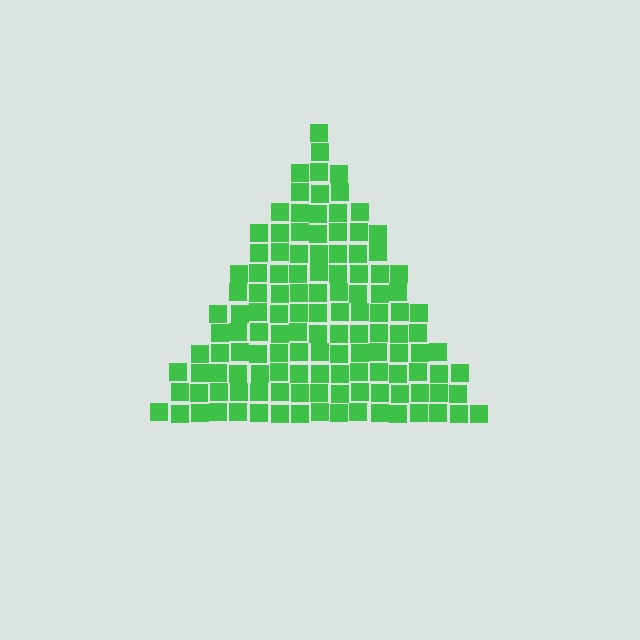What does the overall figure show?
The overall figure shows a triangle.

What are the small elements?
The small elements are squares.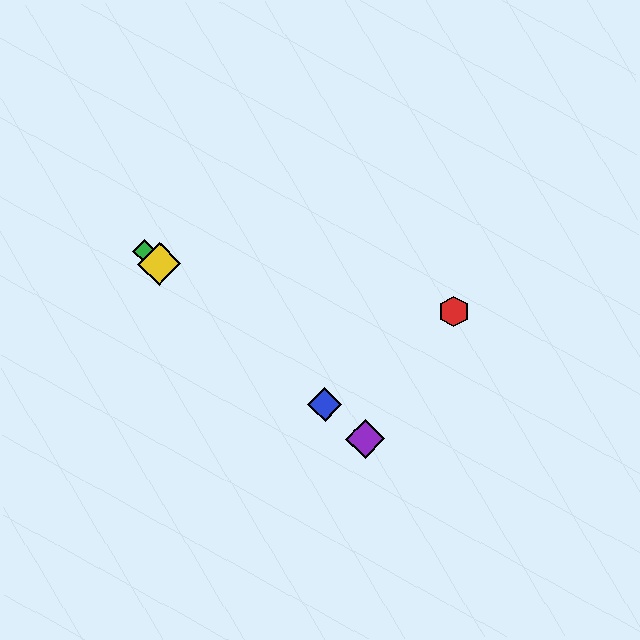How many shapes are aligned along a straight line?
4 shapes (the blue diamond, the green diamond, the yellow diamond, the purple diamond) are aligned along a straight line.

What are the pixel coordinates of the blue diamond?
The blue diamond is at (324, 405).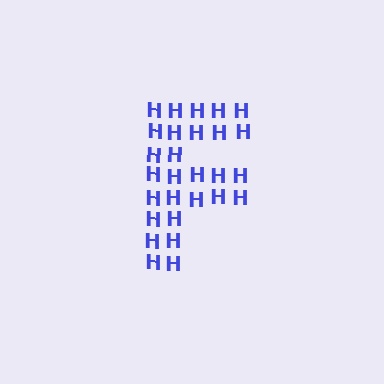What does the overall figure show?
The overall figure shows the letter F.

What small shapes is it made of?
It is made of small letter H's.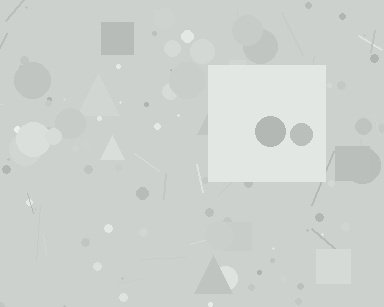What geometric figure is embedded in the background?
A square is embedded in the background.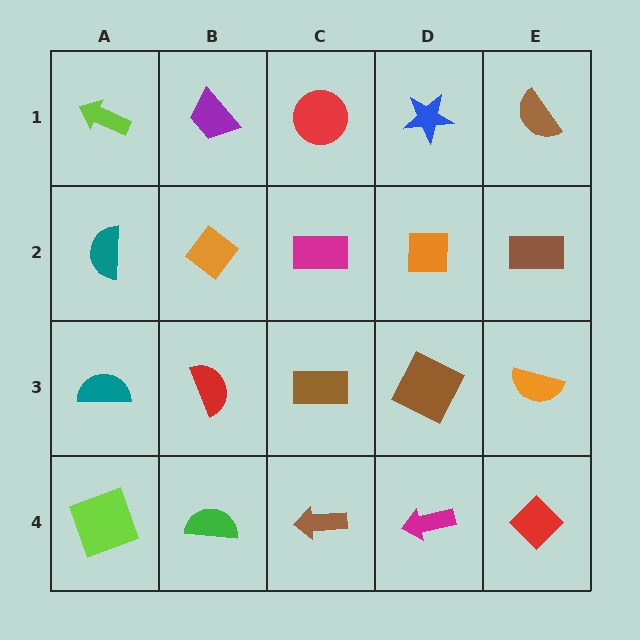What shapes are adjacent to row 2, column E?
A brown semicircle (row 1, column E), an orange semicircle (row 3, column E), an orange square (row 2, column D).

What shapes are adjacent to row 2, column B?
A purple trapezoid (row 1, column B), a red semicircle (row 3, column B), a teal semicircle (row 2, column A), a magenta rectangle (row 2, column C).